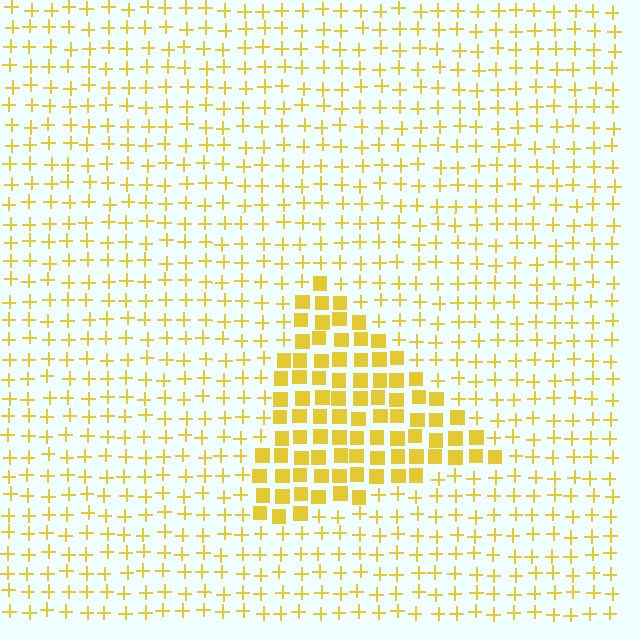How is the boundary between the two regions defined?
The boundary is defined by a change in element shape: squares inside vs. plus signs outside. All elements share the same color and spacing.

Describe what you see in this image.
The image is filled with small yellow elements arranged in a uniform grid. A triangle-shaped region contains squares, while the surrounding area contains plus signs. The boundary is defined purely by the change in element shape.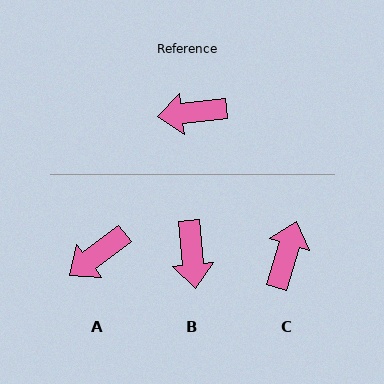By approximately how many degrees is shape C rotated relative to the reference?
Approximately 113 degrees clockwise.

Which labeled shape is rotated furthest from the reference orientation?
C, about 113 degrees away.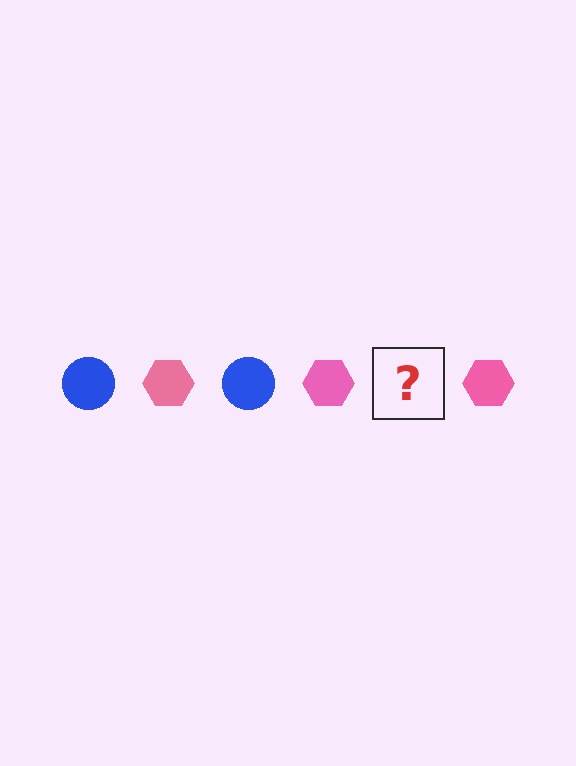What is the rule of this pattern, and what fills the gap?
The rule is that the pattern alternates between blue circle and pink hexagon. The gap should be filled with a blue circle.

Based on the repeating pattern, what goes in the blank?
The blank should be a blue circle.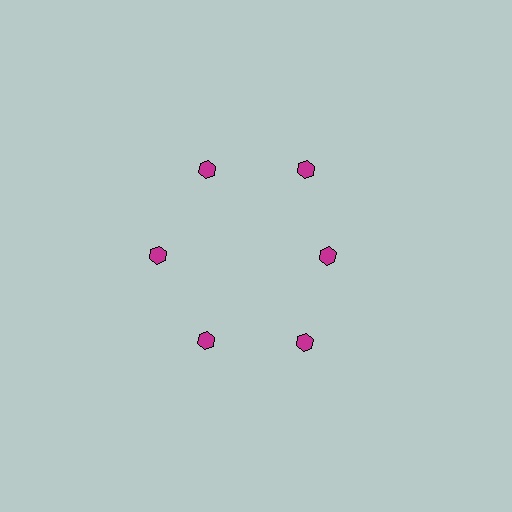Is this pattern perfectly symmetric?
No. The 6 magenta hexagons are arranged in a ring, but one element near the 3 o'clock position is pulled inward toward the center, breaking the 6-fold rotational symmetry.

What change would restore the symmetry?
The symmetry would be restored by moving it outward, back onto the ring so that all 6 hexagons sit at equal angles and equal distance from the center.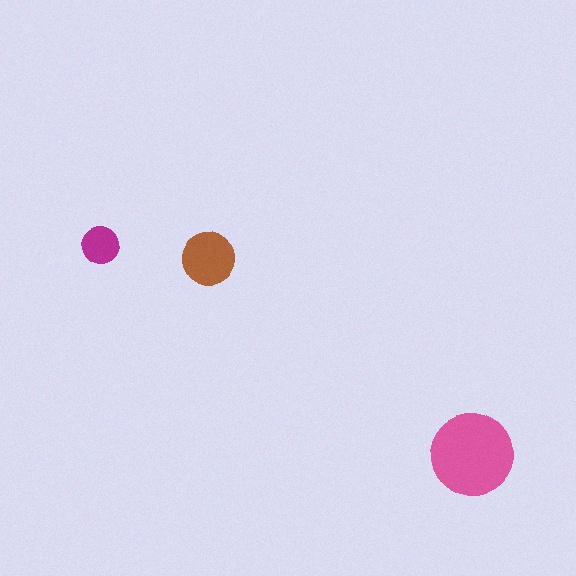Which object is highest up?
The magenta circle is topmost.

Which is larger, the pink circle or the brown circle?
The pink one.